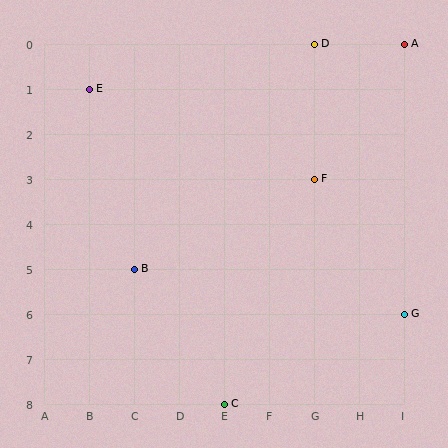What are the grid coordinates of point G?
Point G is at grid coordinates (I, 6).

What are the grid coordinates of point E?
Point E is at grid coordinates (B, 1).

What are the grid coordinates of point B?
Point B is at grid coordinates (C, 5).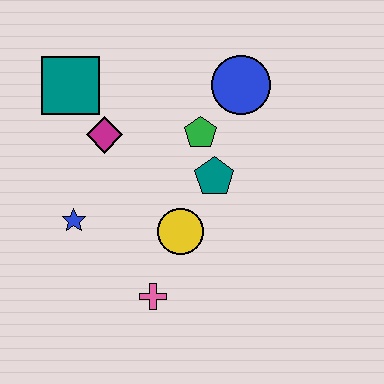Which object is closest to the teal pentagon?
The green pentagon is closest to the teal pentagon.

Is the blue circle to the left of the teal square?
No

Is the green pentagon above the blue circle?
No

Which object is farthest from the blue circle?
The pink cross is farthest from the blue circle.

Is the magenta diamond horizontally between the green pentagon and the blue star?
Yes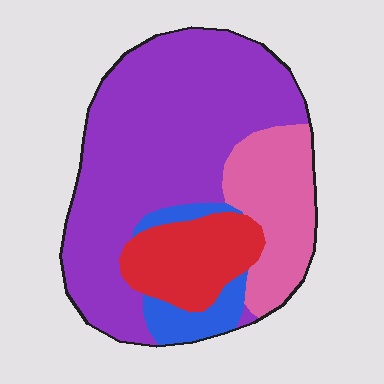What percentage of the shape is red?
Red covers roughly 15% of the shape.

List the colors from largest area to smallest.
From largest to smallest: purple, pink, red, blue.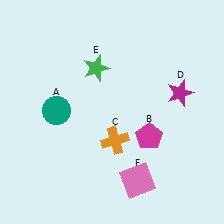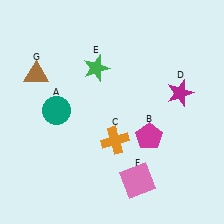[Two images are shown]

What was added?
A brown triangle (G) was added in Image 2.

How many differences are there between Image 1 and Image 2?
There is 1 difference between the two images.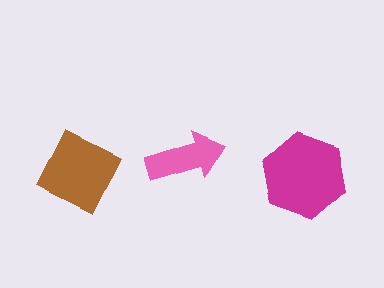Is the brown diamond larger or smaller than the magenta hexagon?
Smaller.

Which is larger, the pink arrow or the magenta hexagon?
The magenta hexagon.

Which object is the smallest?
The pink arrow.